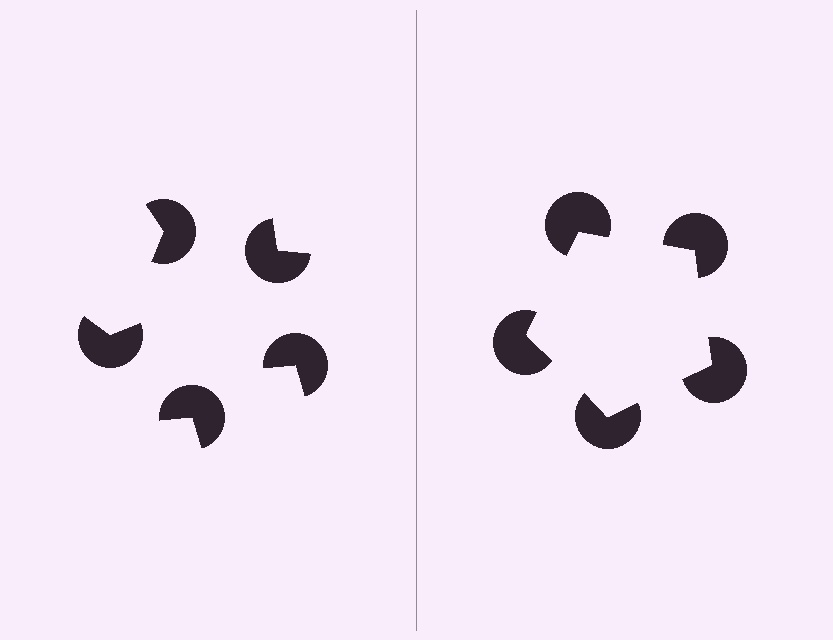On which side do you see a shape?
An illusory pentagon appears on the right side. On the left side the wedge cuts are rotated, so no coherent shape forms.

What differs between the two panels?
The pac-man discs are positioned identically on both sides; only the wedge orientations differ. On the right they align to a pentagon; on the left they are misaligned.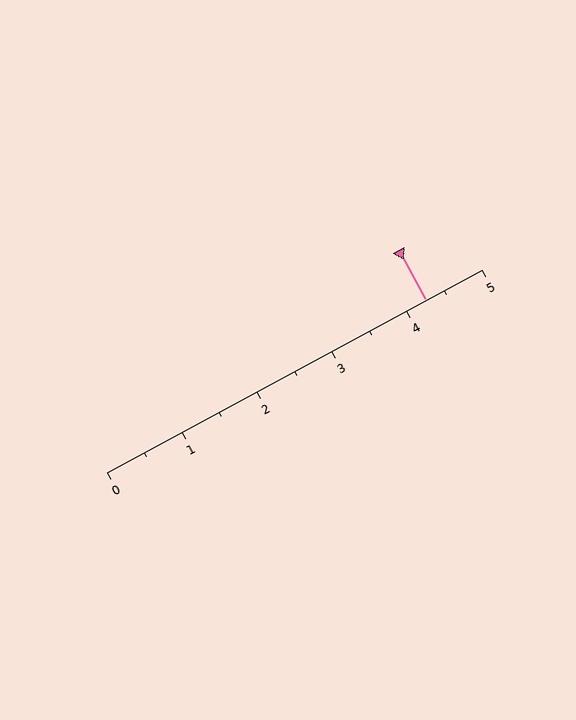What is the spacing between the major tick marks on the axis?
The major ticks are spaced 1 apart.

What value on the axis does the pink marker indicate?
The marker indicates approximately 4.2.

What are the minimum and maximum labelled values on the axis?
The axis runs from 0 to 5.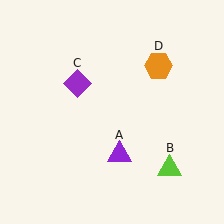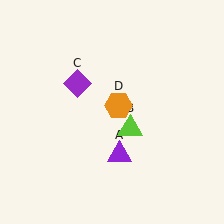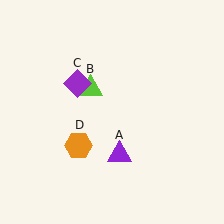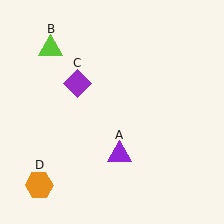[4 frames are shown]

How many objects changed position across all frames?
2 objects changed position: lime triangle (object B), orange hexagon (object D).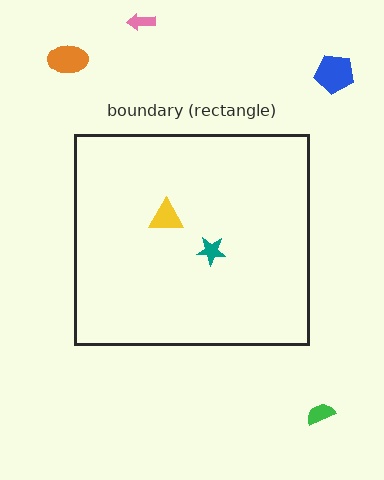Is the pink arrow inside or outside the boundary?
Outside.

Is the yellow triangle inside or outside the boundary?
Inside.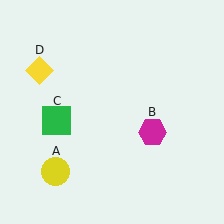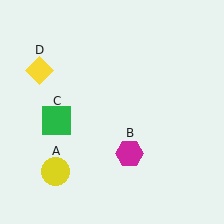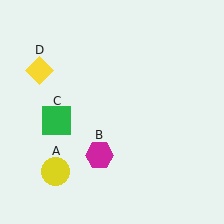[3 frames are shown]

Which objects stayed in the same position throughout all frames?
Yellow circle (object A) and green square (object C) and yellow diamond (object D) remained stationary.